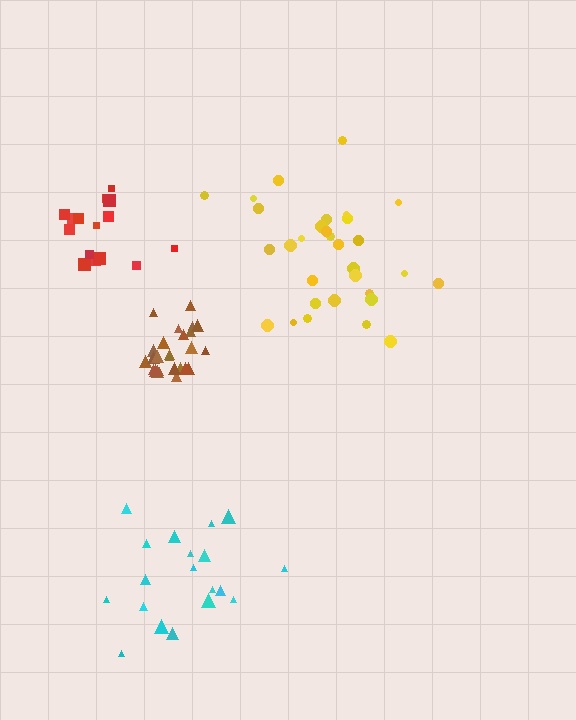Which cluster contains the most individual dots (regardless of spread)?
Yellow (31).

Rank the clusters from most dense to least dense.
brown, red, yellow, cyan.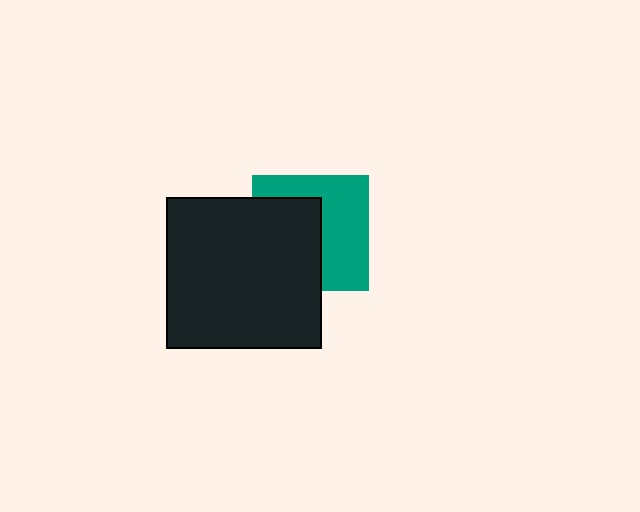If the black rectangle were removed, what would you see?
You would see the complete teal square.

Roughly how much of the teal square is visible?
About half of it is visible (roughly 52%).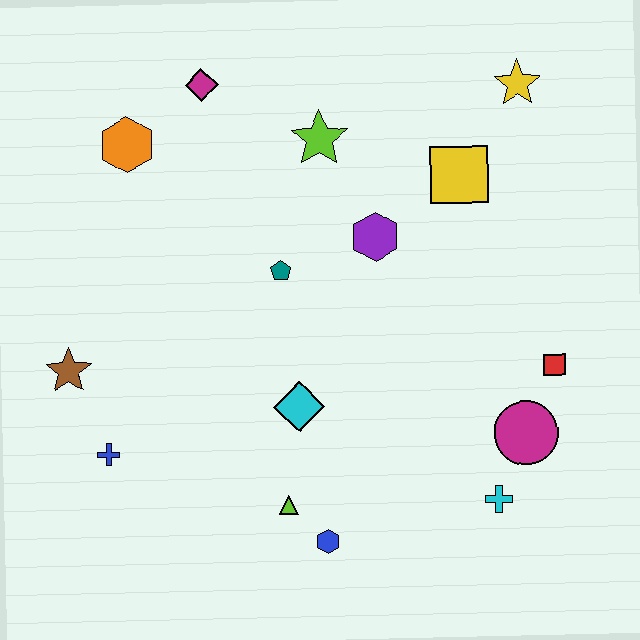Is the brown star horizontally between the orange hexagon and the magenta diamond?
No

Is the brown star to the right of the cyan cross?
No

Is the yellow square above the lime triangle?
Yes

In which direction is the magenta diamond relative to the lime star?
The magenta diamond is to the left of the lime star.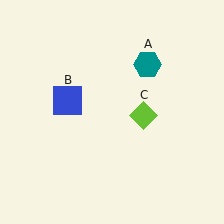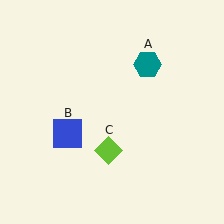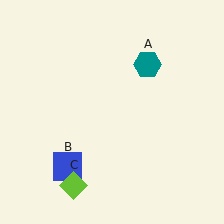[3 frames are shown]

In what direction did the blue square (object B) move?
The blue square (object B) moved down.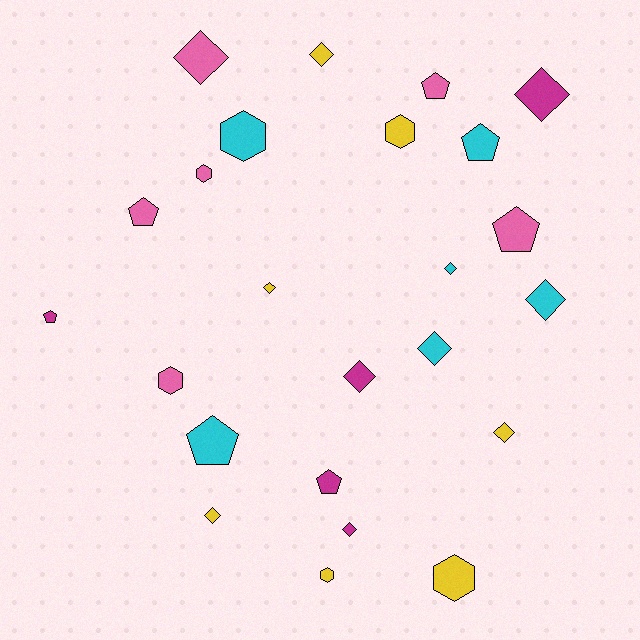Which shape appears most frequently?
Diamond, with 11 objects.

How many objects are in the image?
There are 24 objects.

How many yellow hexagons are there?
There are 3 yellow hexagons.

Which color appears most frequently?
Yellow, with 7 objects.